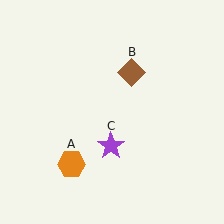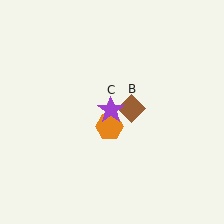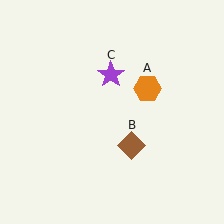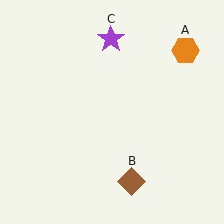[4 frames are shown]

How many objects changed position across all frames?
3 objects changed position: orange hexagon (object A), brown diamond (object B), purple star (object C).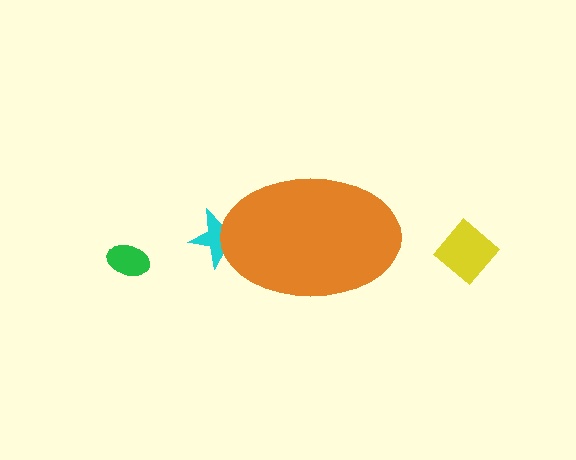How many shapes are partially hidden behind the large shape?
1 shape is partially hidden.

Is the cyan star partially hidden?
Yes, the cyan star is partially hidden behind the orange ellipse.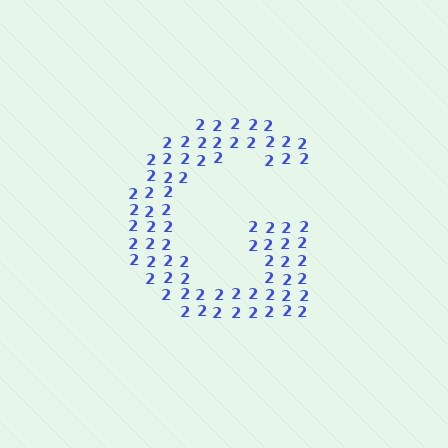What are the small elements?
The small elements are digit 2's.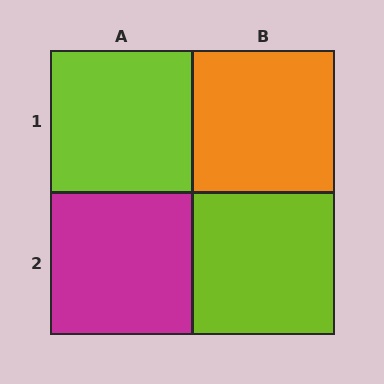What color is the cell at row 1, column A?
Lime.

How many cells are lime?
2 cells are lime.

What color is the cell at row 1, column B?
Orange.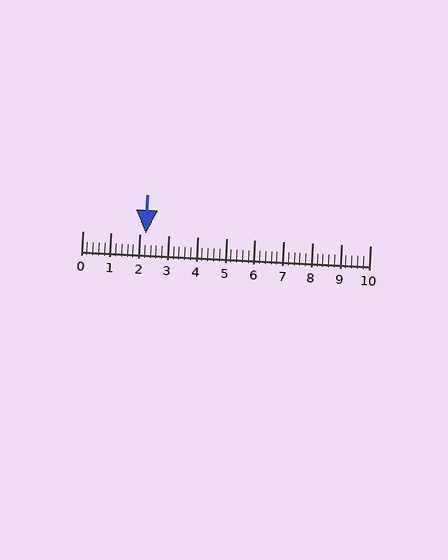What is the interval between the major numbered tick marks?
The major tick marks are spaced 1 units apart.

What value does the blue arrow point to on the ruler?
The blue arrow points to approximately 2.2.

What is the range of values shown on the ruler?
The ruler shows values from 0 to 10.